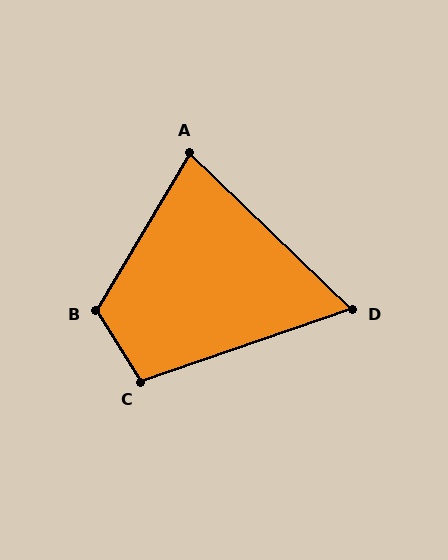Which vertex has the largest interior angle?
B, at approximately 117 degrees.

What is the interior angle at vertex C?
Approximately 103 degrees (obtuse).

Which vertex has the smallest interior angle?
D, at approximately 63 degrees.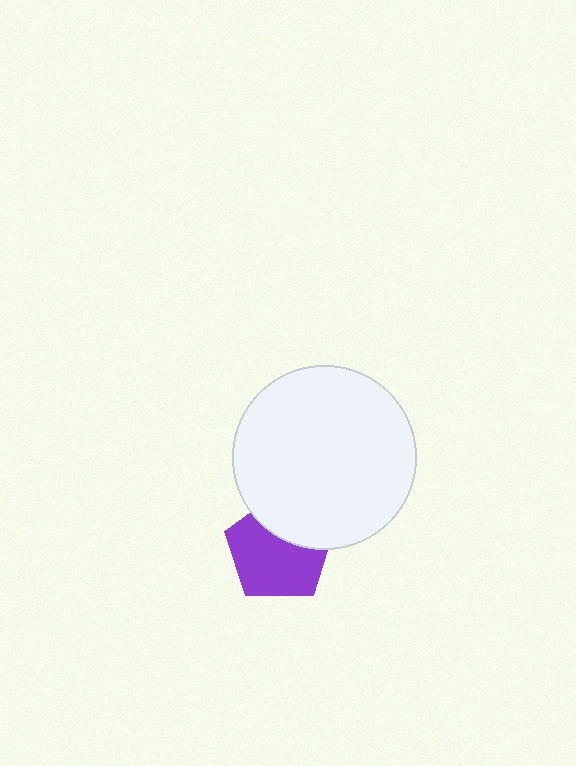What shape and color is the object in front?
The object in front is a white circle.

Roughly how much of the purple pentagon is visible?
Most of it is visible (roughly 67%).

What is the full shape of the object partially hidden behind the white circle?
The partially hidden object is a purple pentagon.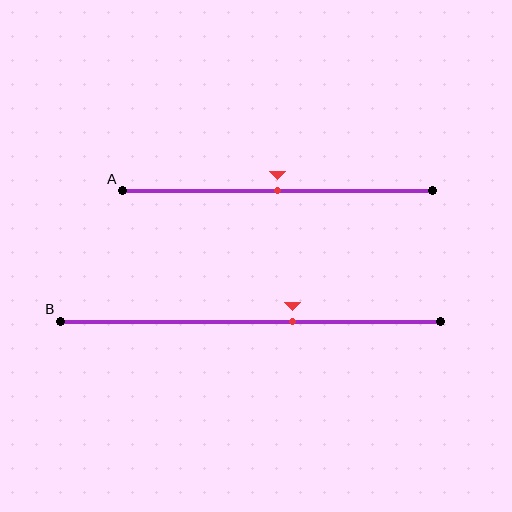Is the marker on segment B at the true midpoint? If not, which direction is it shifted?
No, the marker on segment B is shifted to the right by about 11% of the segment length.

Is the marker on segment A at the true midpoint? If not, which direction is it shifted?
Yes, the marker on segment A is at the true midpoint.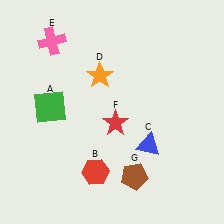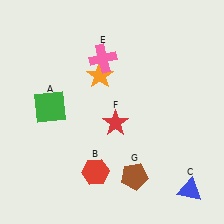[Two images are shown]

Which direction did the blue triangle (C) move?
The blue triangle (C) moved down.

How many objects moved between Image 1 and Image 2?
2 objects moved between the two images.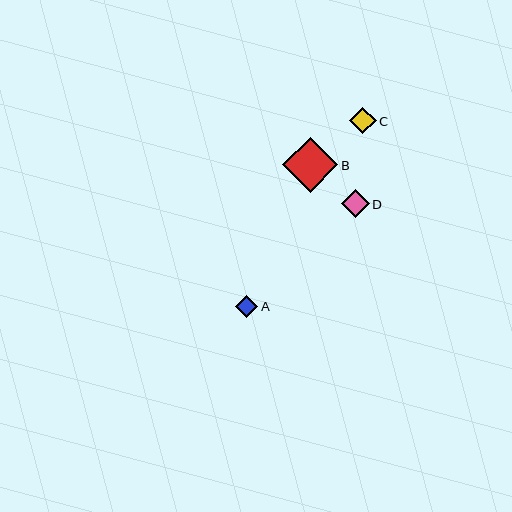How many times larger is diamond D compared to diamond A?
Diamond D is approximately 1.2 times the size of diamond A.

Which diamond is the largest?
Diamond B is the largest with a size of approximately 55 pixels.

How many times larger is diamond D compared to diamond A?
Diamond D is approximately 1.2 times the size of diamond A.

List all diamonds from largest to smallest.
From largest to smallest: B, D, C, A.